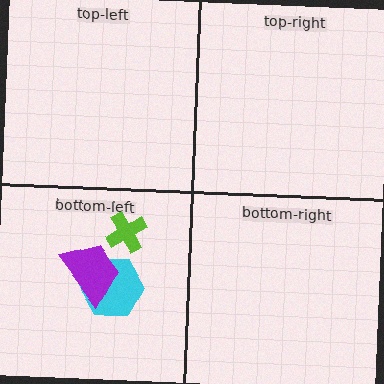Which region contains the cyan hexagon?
The bottom-left region.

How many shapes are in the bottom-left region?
3.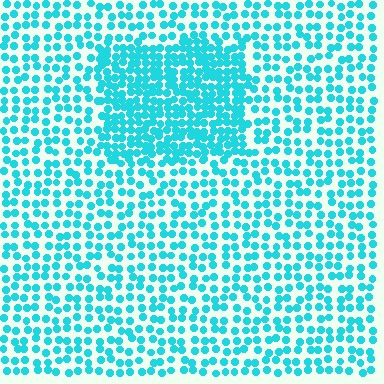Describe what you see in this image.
The image contains small cyan elements arranged at two different densities. A rectangle-shaped region is visible where the elements are more densely packed than the surrounding area.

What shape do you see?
I see a rectangle.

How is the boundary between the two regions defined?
The boundary is defined by a change in element density (approximately 2.0x ratio). All elements are the same color, size, and shape.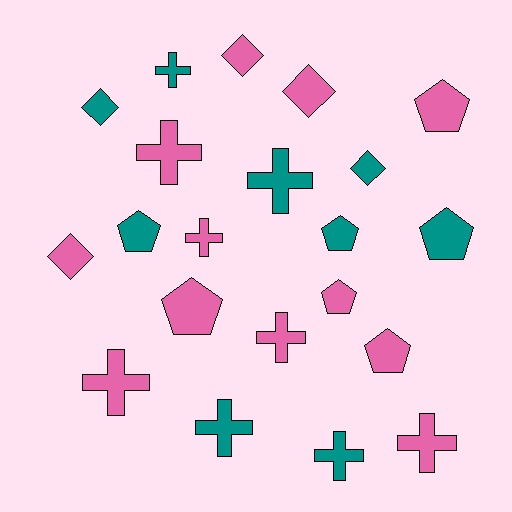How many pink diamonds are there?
There are 3 pink diamonds.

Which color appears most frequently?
Pink, with 12 objects.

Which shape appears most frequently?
Cross, with 9 objects.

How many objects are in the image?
There are 21 objects.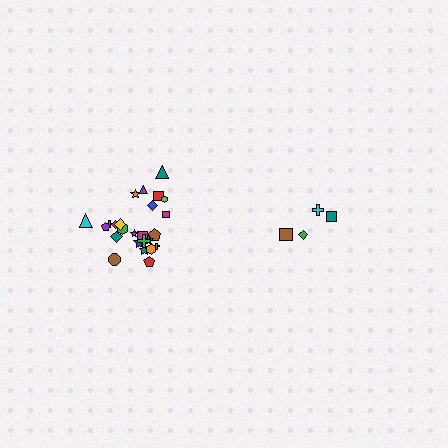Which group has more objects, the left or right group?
The left group.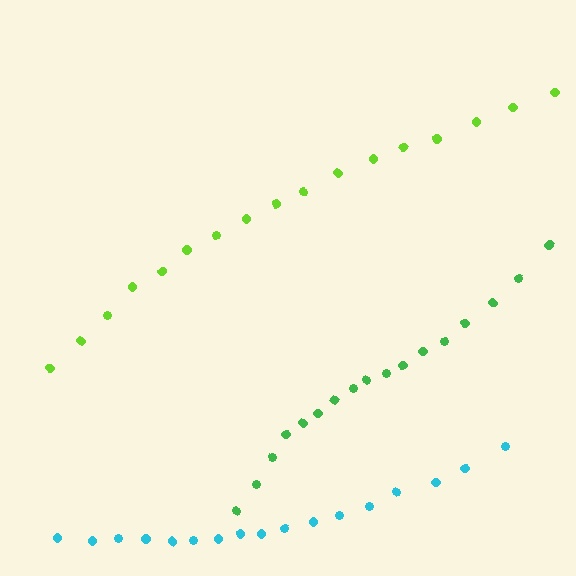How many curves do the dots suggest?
There are 3 distinct paths.